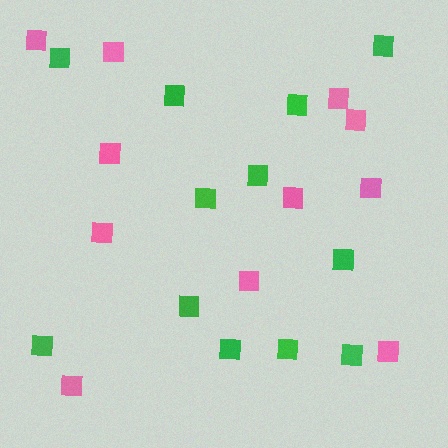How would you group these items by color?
There are 2 groups: one group of pink squares (11) and one group of green squares (12).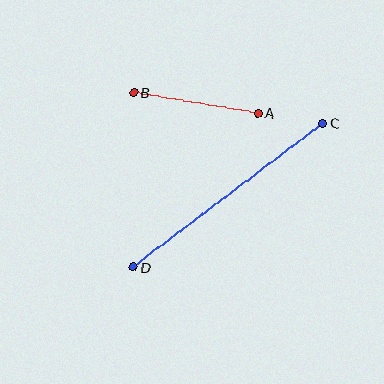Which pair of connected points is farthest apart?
Points C and D are farthest apart.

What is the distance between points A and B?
The distance is approximately 126 pixels.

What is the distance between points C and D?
The distance is approximately 238 pixels.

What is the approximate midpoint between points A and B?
The midpoint is at approximately (196, 103) pixels.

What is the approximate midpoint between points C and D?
The midpoint is at approximately (228, 195) pixels.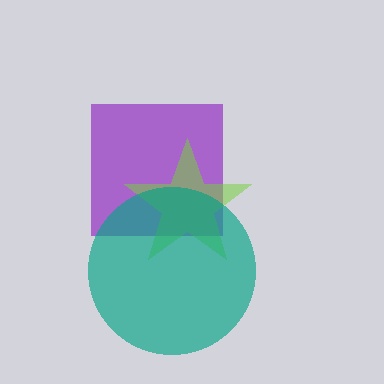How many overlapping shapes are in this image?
There are 3 overlapping shapes in the image.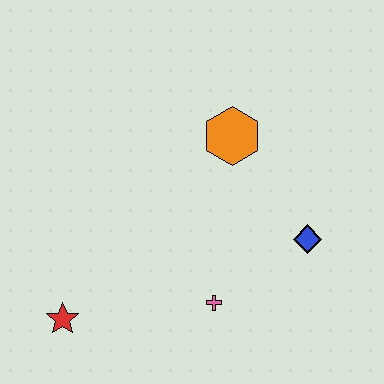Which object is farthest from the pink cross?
The orange hexagon is farthest from the pink cross.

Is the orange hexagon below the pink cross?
No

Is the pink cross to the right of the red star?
Yes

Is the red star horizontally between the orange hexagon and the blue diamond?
No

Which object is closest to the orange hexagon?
The blue diamond is closest to the orange hexagon.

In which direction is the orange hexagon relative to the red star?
The orange hexagon is above the red star.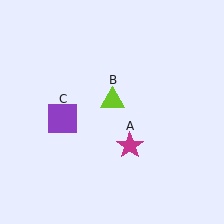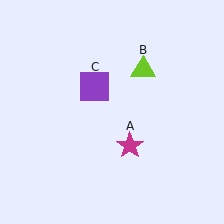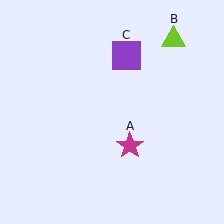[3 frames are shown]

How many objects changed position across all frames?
2 objects changed position: lime triangle (object B), purple square (object C).